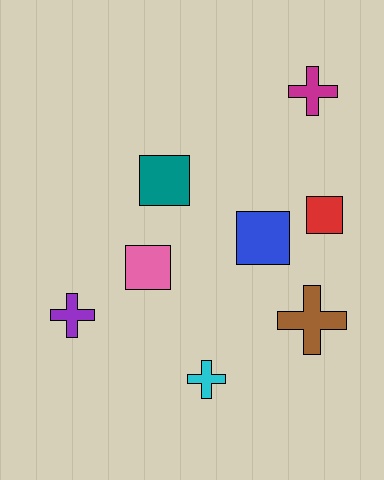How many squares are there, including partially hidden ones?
There are 4 squares.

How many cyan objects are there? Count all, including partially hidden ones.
There is 1 cyan object.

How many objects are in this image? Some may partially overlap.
There are 8 objects.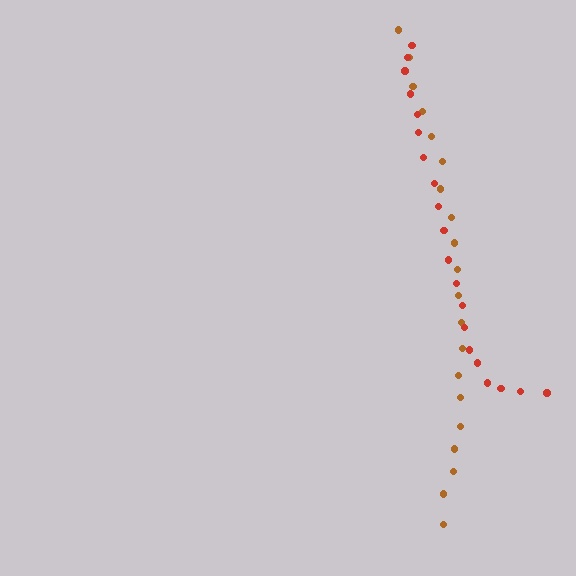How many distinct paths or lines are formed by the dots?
There are 2 distinct paths.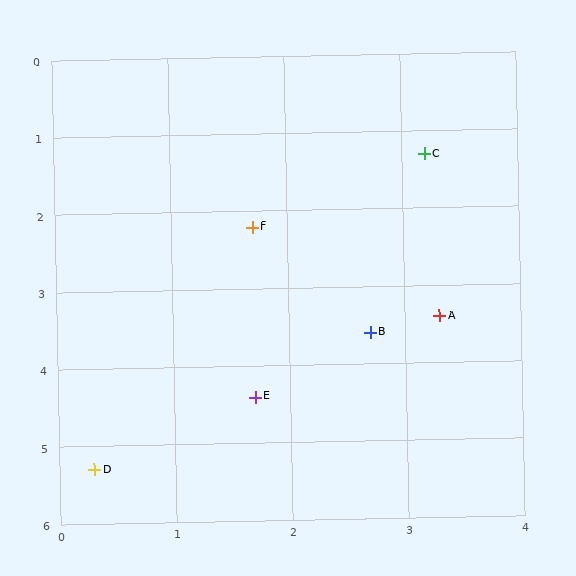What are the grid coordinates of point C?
Point C is at approximately (3.2, 1.3).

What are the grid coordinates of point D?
Point D is at approximately (0.3, 5.3).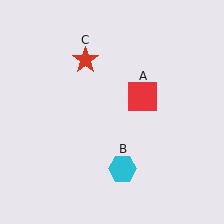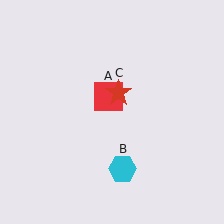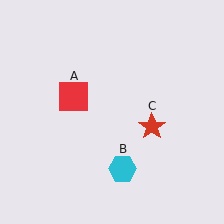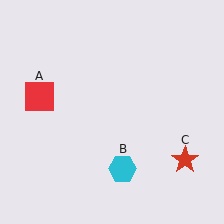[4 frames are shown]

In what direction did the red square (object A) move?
The red square (object A) moved left.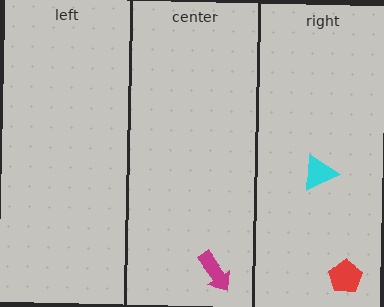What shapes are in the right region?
The cyan triangle, the red pentagon.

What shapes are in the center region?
The magenta arrow.